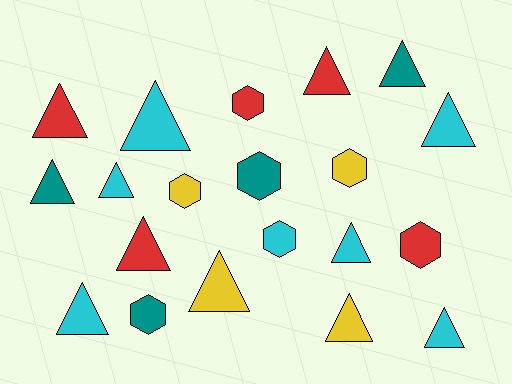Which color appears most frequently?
Cyan, with 7 objects.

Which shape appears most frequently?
Triangle, with 13 objects.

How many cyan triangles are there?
There are 6 cyan triangles.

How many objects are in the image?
There are 20 objects.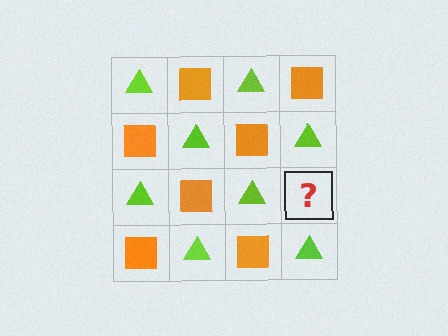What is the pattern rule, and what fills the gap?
The rule is that it alternates lime triangle and orange square in a checkerboard pattern. The gap should be filled with an orange square.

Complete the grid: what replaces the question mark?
The question mark should be replaced with an orange square.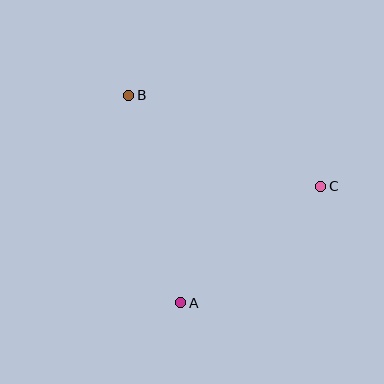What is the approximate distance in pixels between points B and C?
The distance between B and C is approximately 213 pixels.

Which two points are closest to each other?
Points A and C are closest to each other.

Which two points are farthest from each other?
Points A and B are farthest from each other.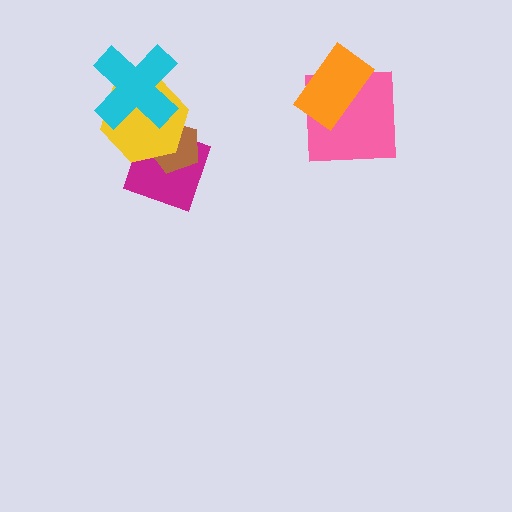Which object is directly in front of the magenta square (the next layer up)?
The brown pentagon is directly in front of the magenta square.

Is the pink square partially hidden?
Yes, it is partially covered by another shape.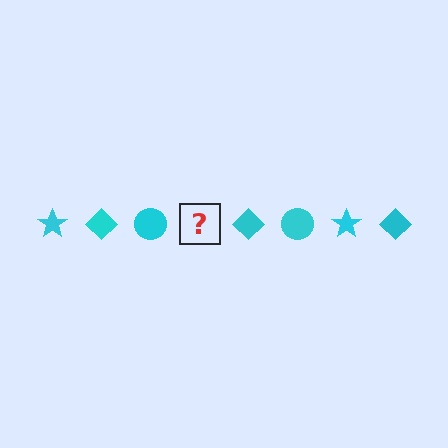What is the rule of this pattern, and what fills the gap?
The rule is that the pattern cycles through star, diamond, circle shapes in cyan. The gap should be filled with a cyan star.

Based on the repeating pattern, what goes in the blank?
The blank should be a cyan star.